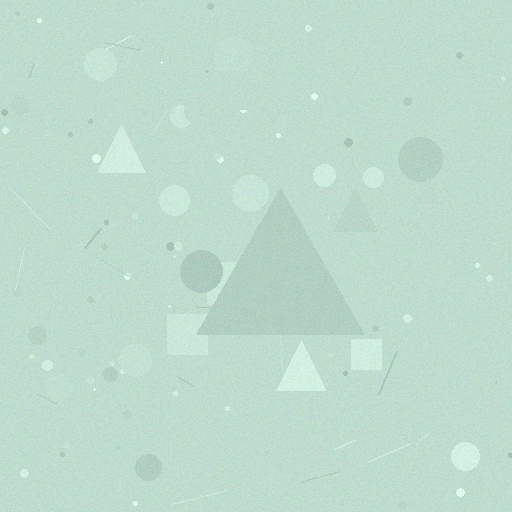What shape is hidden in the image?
A triangle is hidden in the image.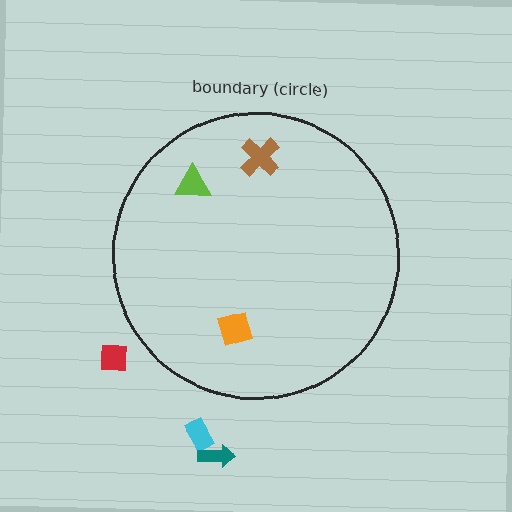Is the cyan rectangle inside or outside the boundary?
Outside.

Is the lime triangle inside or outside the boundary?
Inside.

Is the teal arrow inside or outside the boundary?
Outside.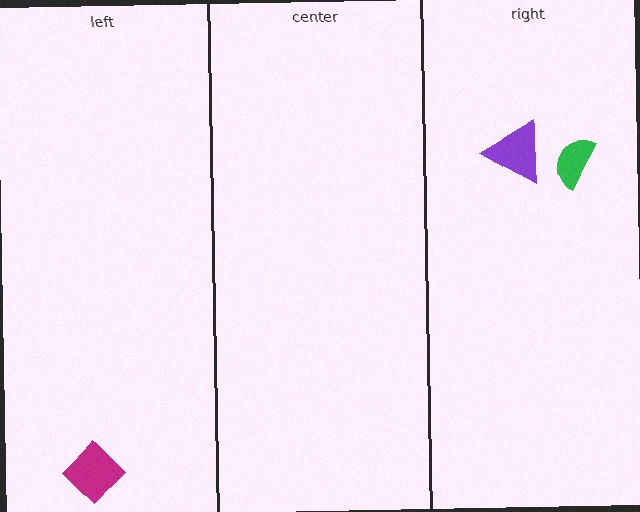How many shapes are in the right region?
2.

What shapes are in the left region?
The magenta diamond.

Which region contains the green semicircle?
The right region.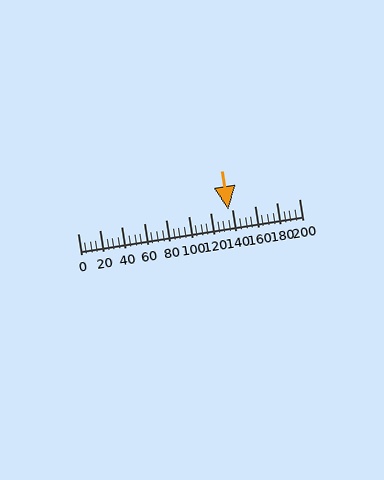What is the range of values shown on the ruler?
The ruler shows values from 0 to 200.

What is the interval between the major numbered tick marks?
The major tick marks are spaced 20 units apart.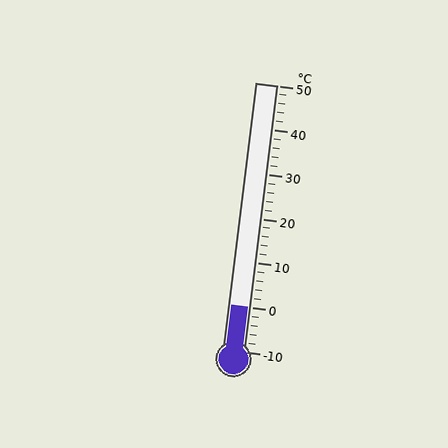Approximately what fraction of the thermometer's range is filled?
The thermometer is filled to approximately 15% of its range.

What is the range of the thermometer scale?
The thermometer scale ranges from -10°C to 50°C.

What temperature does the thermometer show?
The thermometer shows approximately 0°C.